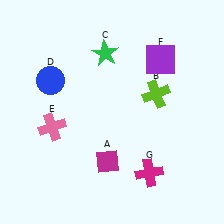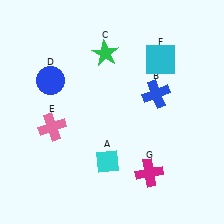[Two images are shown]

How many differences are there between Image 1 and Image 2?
There are 3 differences between the two images.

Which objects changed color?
A changed from magenta to cyan. B changed from lime to blue. F changed from purple to cyan.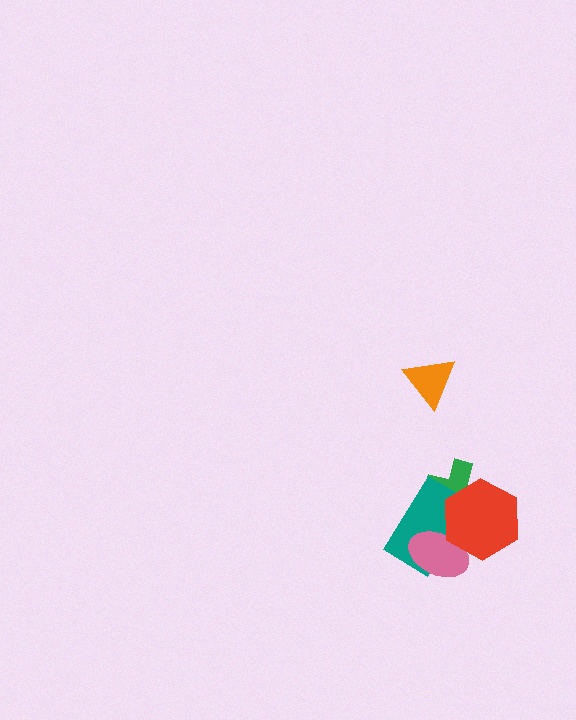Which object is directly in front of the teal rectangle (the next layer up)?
The pink ellipse is directly in front of the teal rectangle.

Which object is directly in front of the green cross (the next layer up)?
The teal rectangle is directly in front of the green cross.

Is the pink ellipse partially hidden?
Yes, it is partially covered by another shape.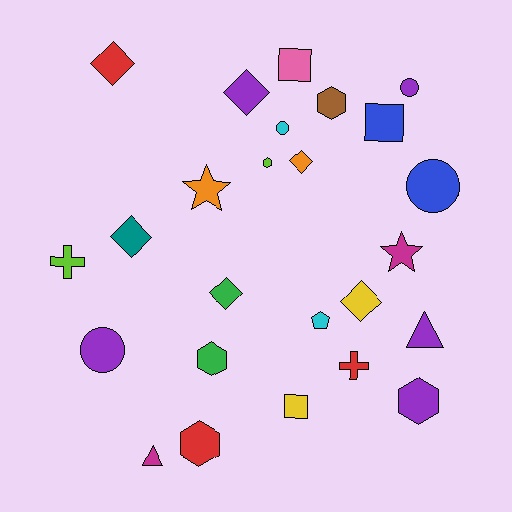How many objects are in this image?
There are 25 objects.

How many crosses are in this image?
There are 2 crosses.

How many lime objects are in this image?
There are 2 lime objects.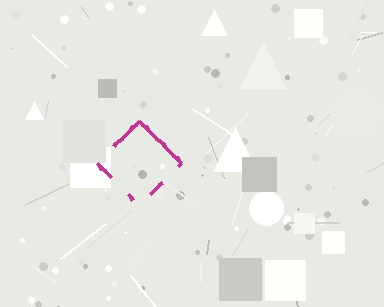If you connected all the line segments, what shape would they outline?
They would outline a diamond.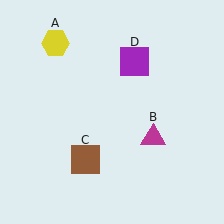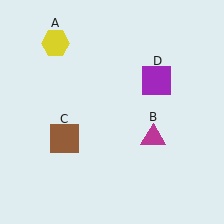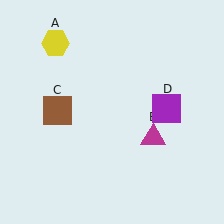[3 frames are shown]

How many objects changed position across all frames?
2 objects changed position: brown square (object C), purple square (object D).